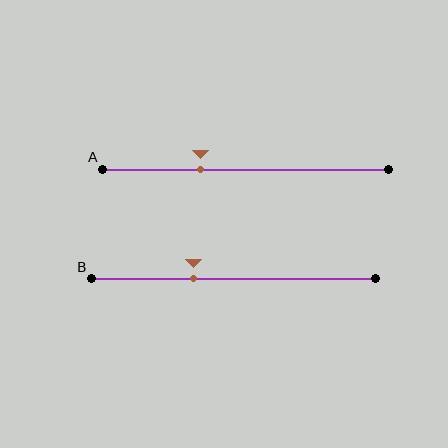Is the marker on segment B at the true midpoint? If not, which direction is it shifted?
No, the marker on segment B is shifted to the left by about 14% of the segment length.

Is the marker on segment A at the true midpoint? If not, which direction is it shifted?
No, the marker on segment A is shifted to the left by about 16% of the segment length.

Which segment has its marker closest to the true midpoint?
Segment B has its marker closest to the true midpoint.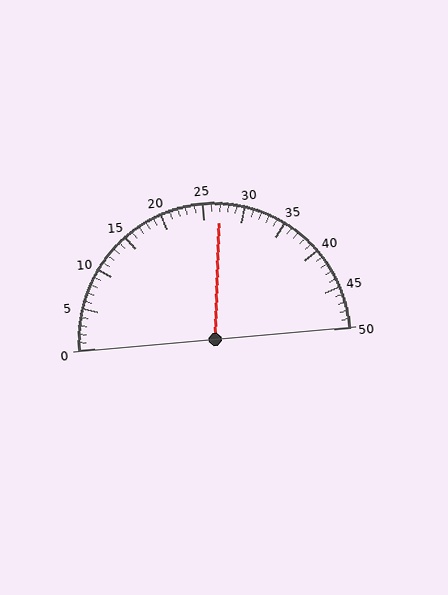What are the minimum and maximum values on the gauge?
The gauge ranges from 0 to 50.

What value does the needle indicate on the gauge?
The needle indicates approximately 27.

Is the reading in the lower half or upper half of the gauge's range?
The reading is in the upper half of the range (0 to 50).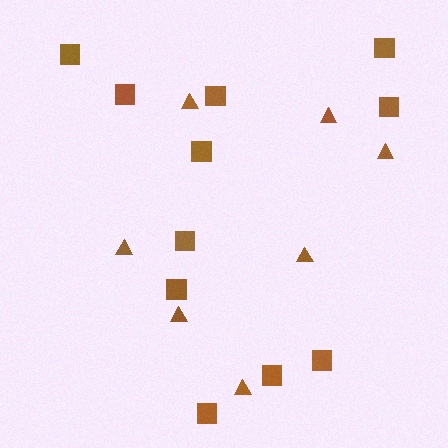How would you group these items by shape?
There are 2 groups: one group of triangles (7) and one group of squares (11).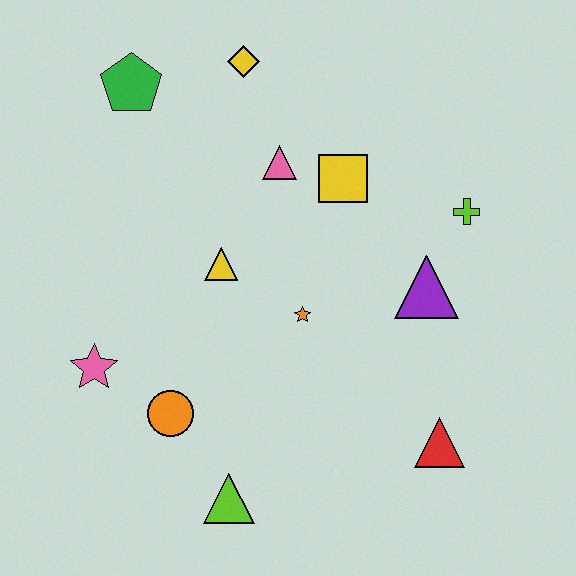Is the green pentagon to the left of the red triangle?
Yes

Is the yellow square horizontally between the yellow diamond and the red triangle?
Yes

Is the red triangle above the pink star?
No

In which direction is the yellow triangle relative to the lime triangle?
The yellow triangle is above the lime triangle.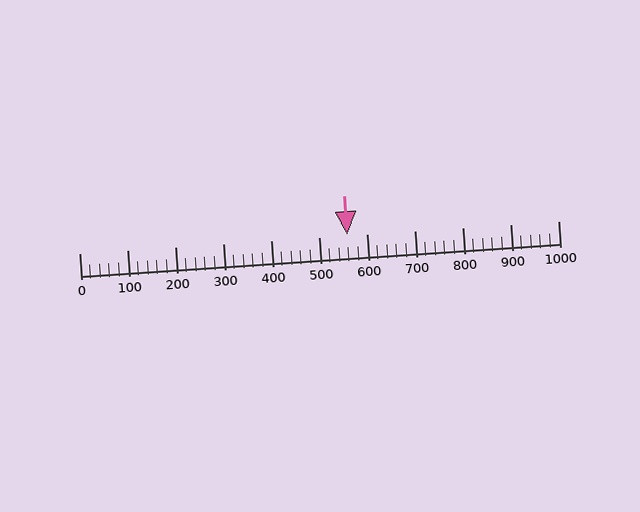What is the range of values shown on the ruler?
The ruler shows values from 0 to 1000.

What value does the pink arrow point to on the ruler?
The pink arrow points to approximately 560.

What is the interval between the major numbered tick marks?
The major tick marks are spaced 100 units apart.